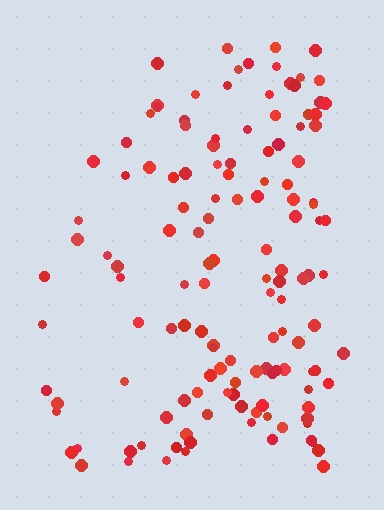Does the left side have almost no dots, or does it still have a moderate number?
Still a moderate number, just noticeably fewer than the right.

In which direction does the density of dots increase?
From left to right, with the right side densest.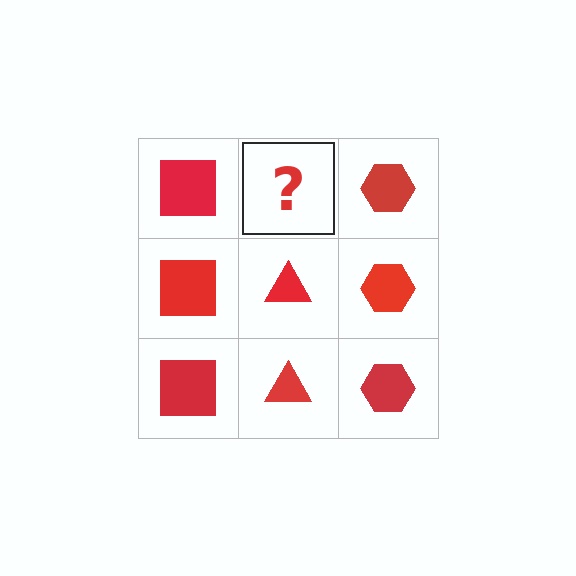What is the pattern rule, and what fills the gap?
The rule is that each column has a consistent shape. The gap should be filled with a red triangle.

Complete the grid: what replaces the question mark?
The question mark should be replaced with a red triangle.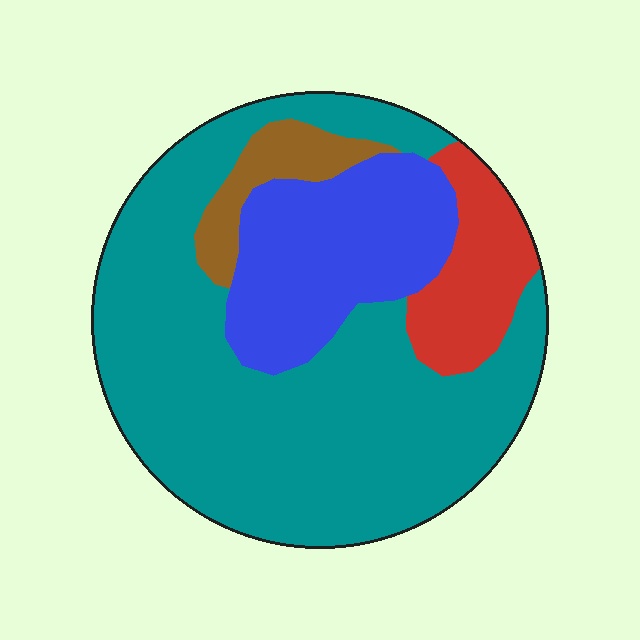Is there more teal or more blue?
Teal.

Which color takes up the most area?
Teal, at roughly 60%.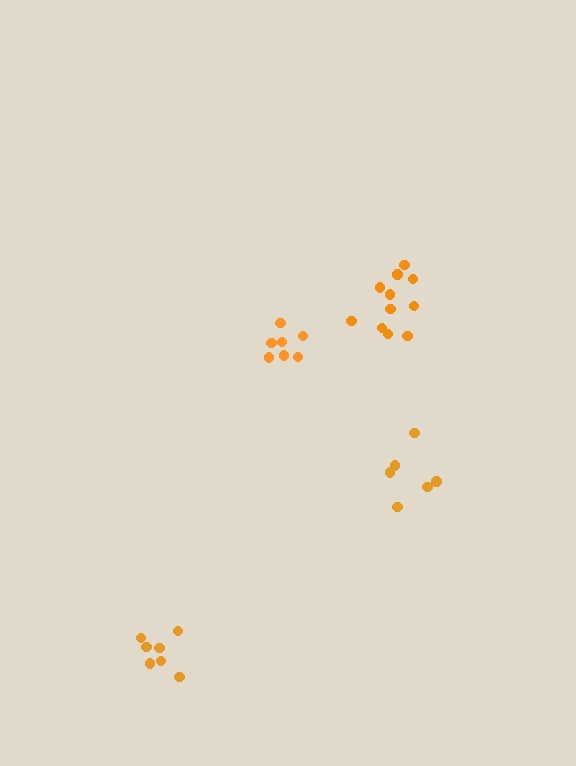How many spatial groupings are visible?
There are 4 spatial groupings.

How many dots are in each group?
Group 1: 11 dots, Group 2: 7 dots, Group 3: 6 dots, Group 4: 7 dots (31 total).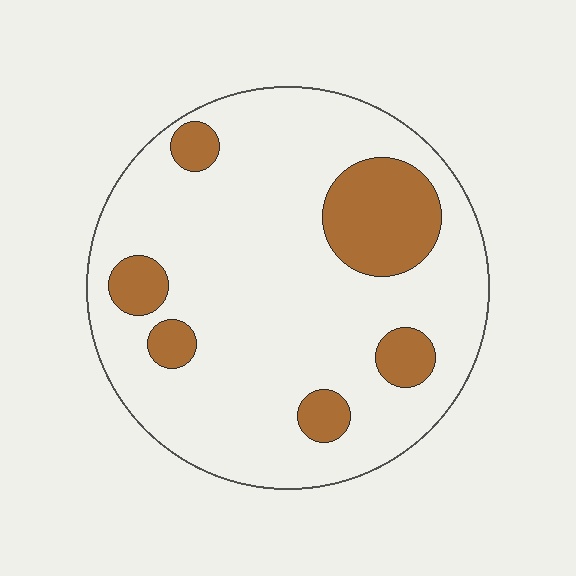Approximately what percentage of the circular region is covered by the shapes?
Approximately 20%.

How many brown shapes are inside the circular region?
6.